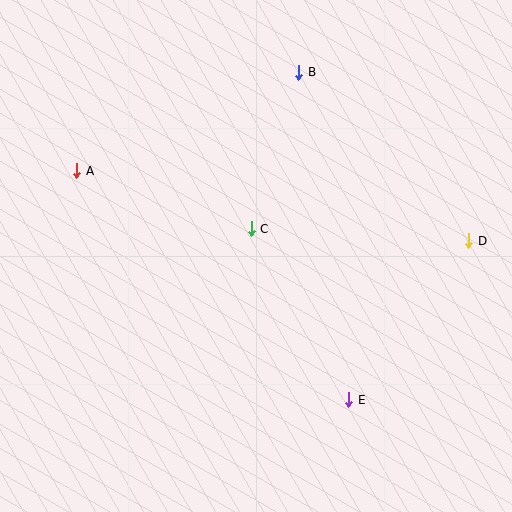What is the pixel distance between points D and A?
The distance between D and A is 398 pixels.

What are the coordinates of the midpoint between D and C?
The midpoint between D and C is at (360, 235).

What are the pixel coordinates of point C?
Point C is at (251, 229).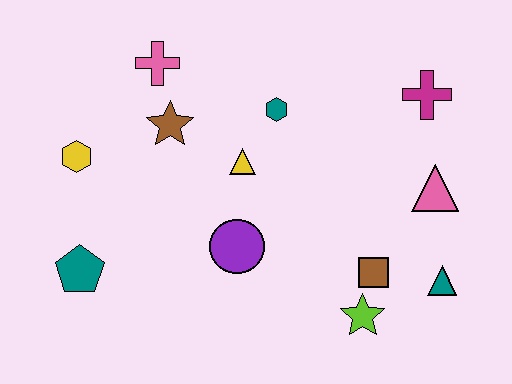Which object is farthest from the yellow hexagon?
The teal triangle is farthest from the yellow hexagon.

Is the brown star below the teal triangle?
No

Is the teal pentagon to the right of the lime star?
No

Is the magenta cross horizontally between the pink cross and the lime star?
No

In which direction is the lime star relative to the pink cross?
The lime star is below the pink cross.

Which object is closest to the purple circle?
The yellow triangle is closest to the purple circle.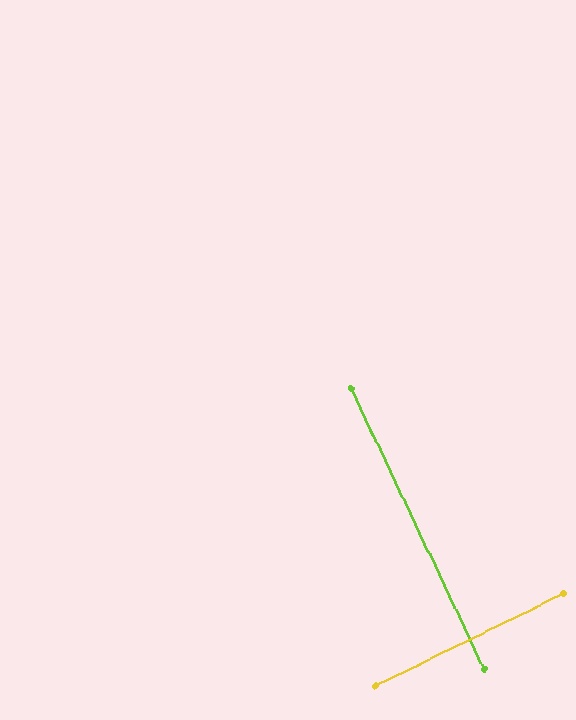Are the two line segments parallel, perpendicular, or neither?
Perpendicular — they meet at approximately 89°.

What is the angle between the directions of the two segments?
Approximately 89 degrees.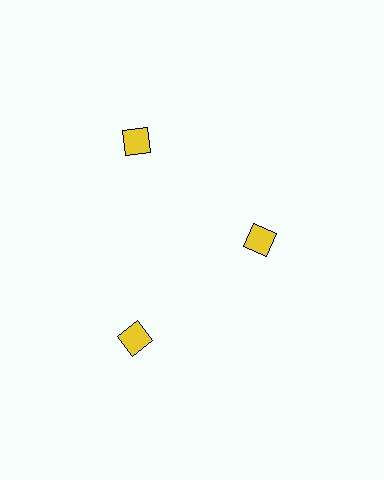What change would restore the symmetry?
The symmetry would be restored by moving it outward, back onto the ring so that all 3 squares sit at equal angles and equal distance from the center.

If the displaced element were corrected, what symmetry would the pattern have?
It would have 3-fold rotational symmetry — the pattern would map onto itself every 120 degrees.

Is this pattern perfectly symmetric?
No. The 3 yellow squares are arranged in a ring, but one element near the 3 o'clock position is pulled inward toward the center, breaking the 3-fold rotational symmetry.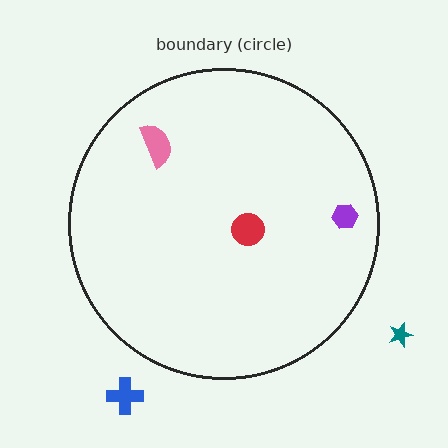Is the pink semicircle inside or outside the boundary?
Inside.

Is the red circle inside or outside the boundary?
Inside.